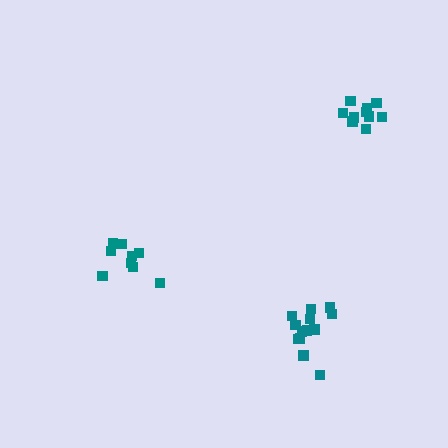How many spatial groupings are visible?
There are 3 spatial groupings.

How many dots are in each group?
Group 1: 9 dots, Group 2: 15 dots, Group 3: 10 dots (34 total).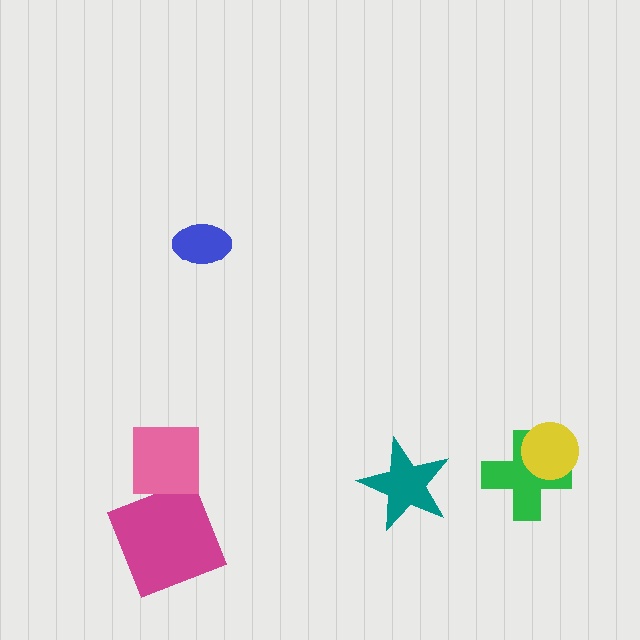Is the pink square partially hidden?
No, no other shape covers it.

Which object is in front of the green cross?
The yellow circle is in front of the green cross.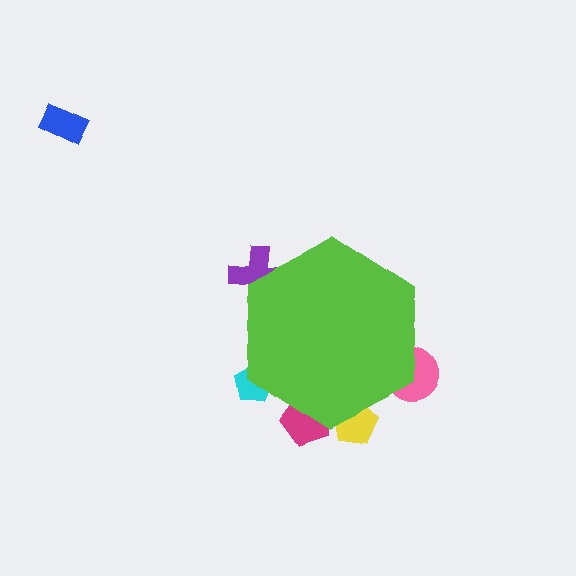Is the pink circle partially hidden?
Yes, the pink circle is partially hidden behind the lime hexagon.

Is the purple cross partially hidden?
Yes, the purple cross is partially hidden behind the lime hexagon.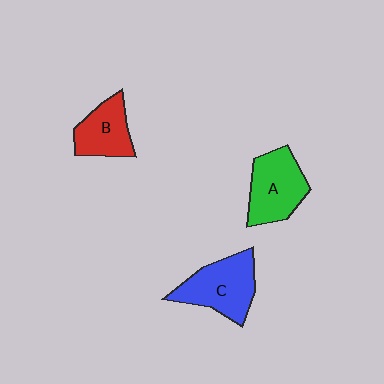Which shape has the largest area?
Shape C (blue).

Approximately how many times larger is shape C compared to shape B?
Approximately 1.4 times.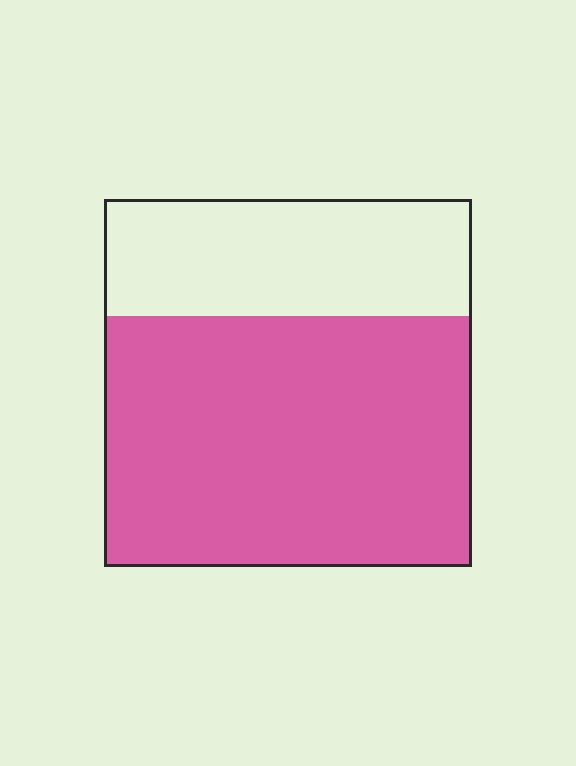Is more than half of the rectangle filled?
Yes.